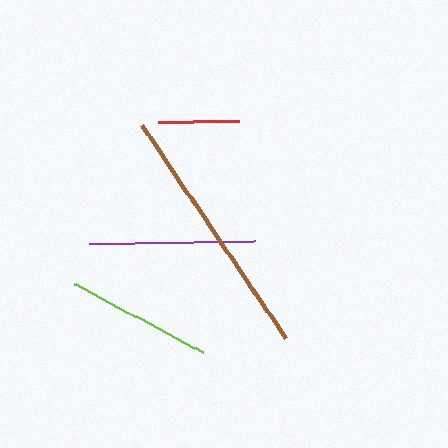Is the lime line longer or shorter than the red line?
The lime line is longer than the red line.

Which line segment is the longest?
The brown line is the longest at approximately 257 pixels.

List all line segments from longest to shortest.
From longest to shortest: brown, purple, lime, red.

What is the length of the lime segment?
The lime segment is approximately 146 pixels long.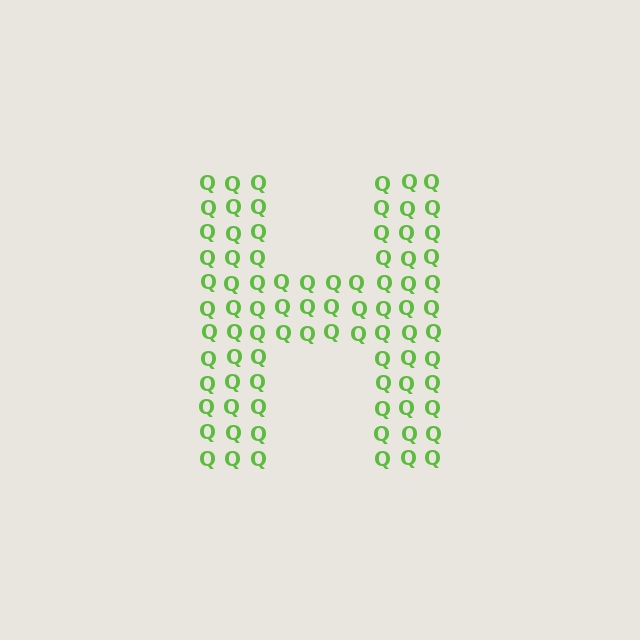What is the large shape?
The large shape is the letter H.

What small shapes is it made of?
It is made of small letter Q's.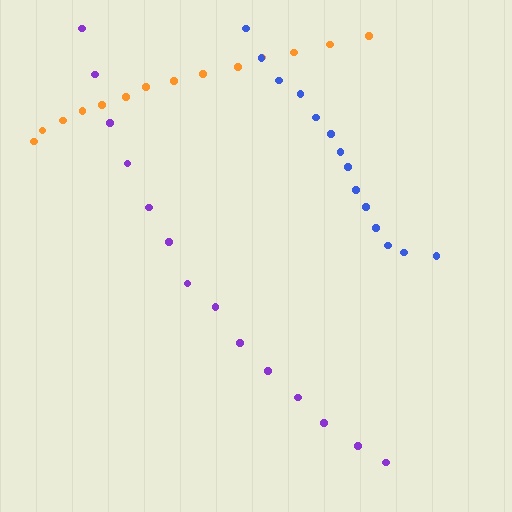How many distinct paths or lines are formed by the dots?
There are 3 distinct paths.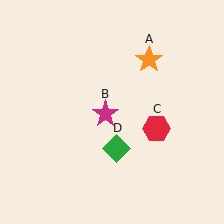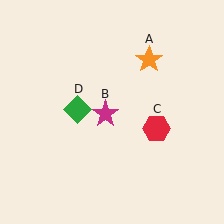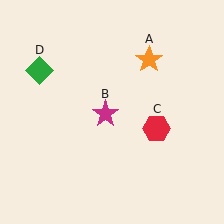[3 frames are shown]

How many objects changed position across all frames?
1 object changed position: green diamond (object D).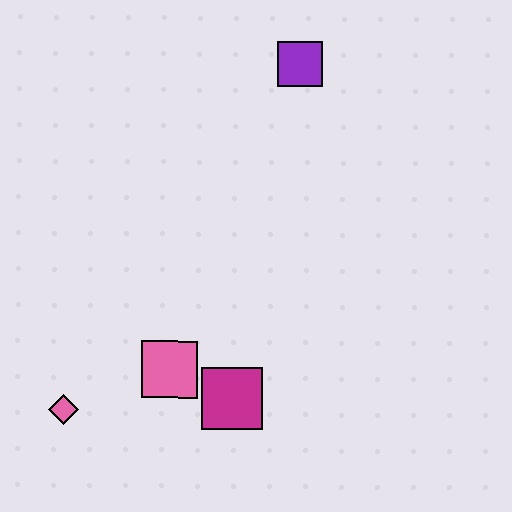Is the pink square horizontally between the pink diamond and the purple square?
Yes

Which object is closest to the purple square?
The pink square is closest to the purple square.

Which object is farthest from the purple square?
The pink diamond is farthest from the purple square.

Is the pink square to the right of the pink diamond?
Yes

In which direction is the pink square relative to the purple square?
The pink square is below the purple square.